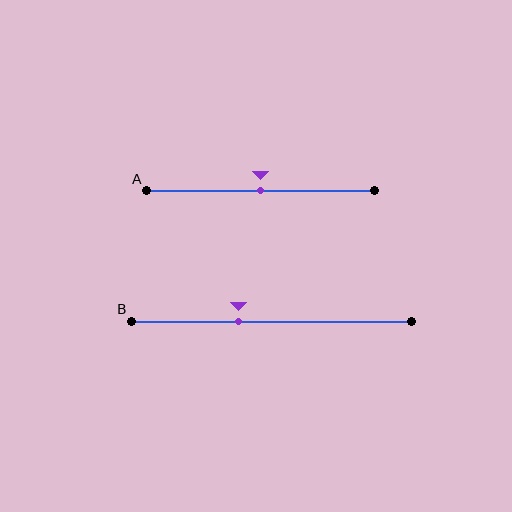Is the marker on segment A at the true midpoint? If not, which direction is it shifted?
Yes, the marker on segment A is at the true midpoint.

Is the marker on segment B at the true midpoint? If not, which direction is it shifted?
No, the marker on segment B is shifted to the left by about 12% of the segment length.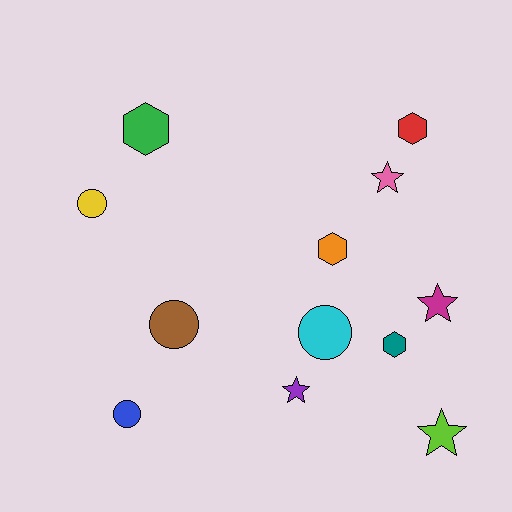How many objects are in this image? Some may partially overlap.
There are 12 objects.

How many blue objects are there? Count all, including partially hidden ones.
There is 1 blue object.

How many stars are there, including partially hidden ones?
There are 4 stars.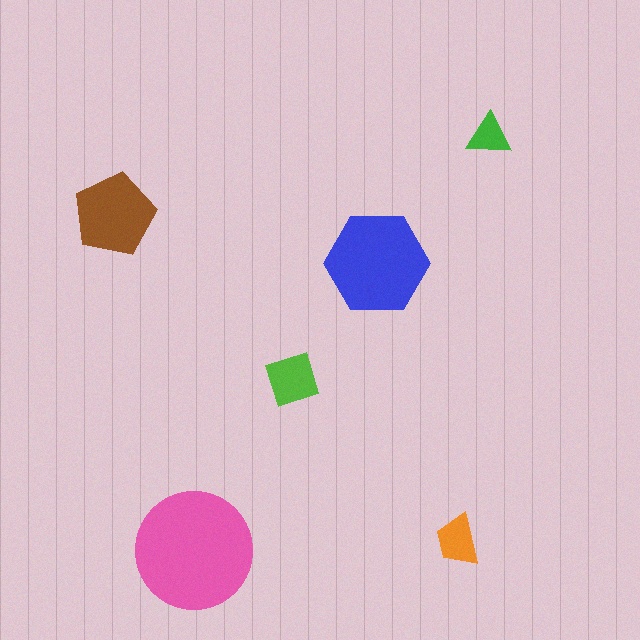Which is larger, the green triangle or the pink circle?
The pink circle.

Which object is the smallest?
The green triangle.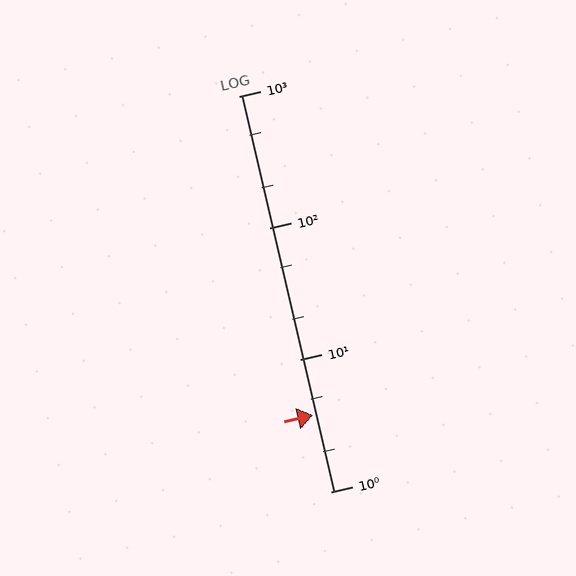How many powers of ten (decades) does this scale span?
The scale spans 3 decades, from 1 to 1000.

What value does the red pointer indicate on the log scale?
The pointer indicates approximately 3.8.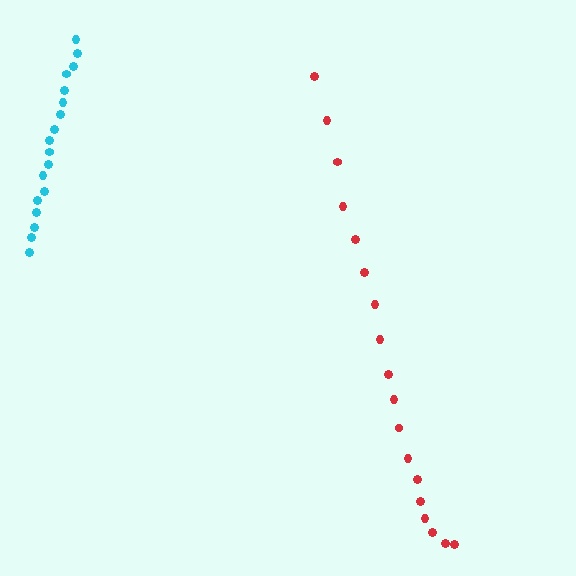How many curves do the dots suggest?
There are 2 distinct paths.